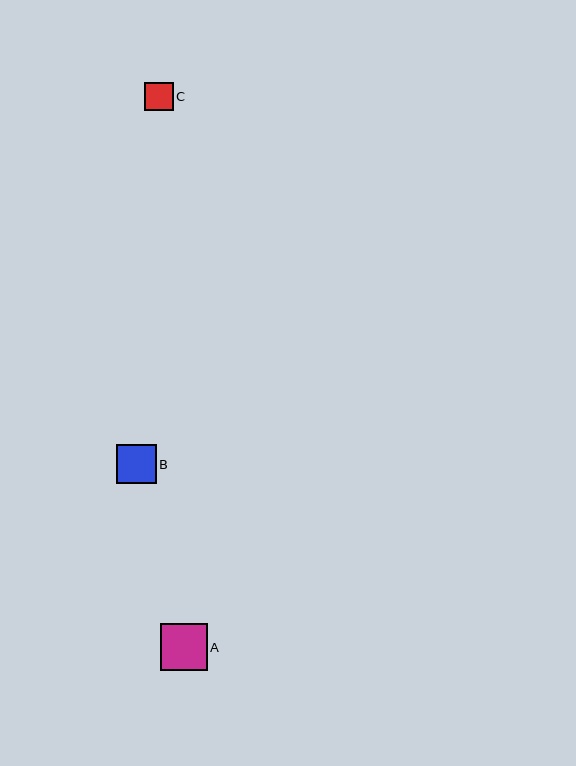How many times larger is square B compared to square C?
Square B is approximately 1.4 times the size of square C.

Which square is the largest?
Square A is the largest with a size of approximately 47 pixels.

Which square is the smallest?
Square C is the smallest with a size of approximately 29 pixels.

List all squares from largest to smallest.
From largest to smallest: A, B, C.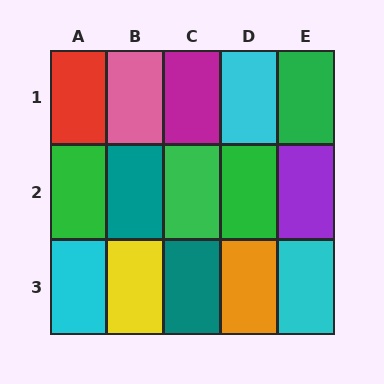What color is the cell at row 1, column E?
Green.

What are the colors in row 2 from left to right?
Green, teal, green, green, purple.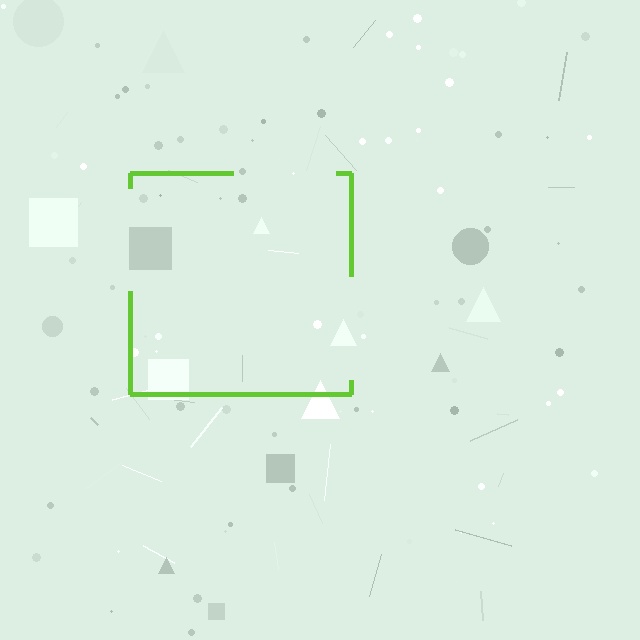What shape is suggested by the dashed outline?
The dashed outline suggests a square.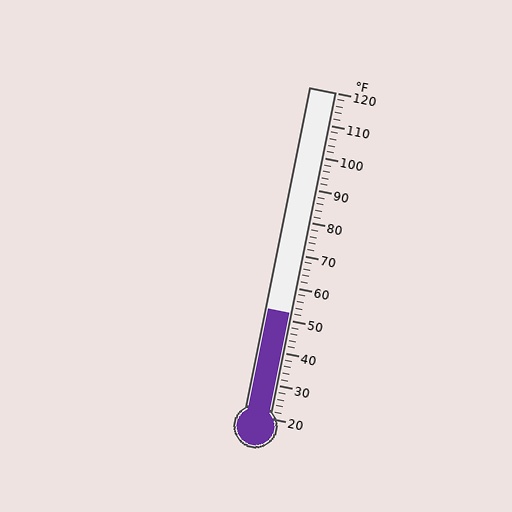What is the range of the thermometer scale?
The thermometer scale ranges from 20°F to 120°F.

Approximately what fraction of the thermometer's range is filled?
The thermometer is filled to approximately 30% of its range.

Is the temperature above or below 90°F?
The temperature is below 90°F.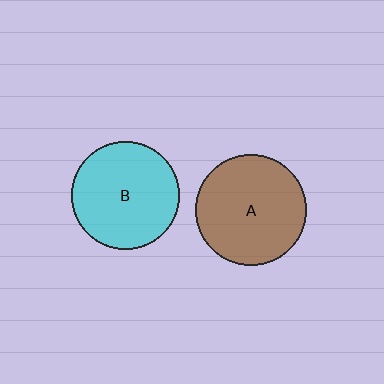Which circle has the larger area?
Circle A (brown).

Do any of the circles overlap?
No, none of the circles overlap.